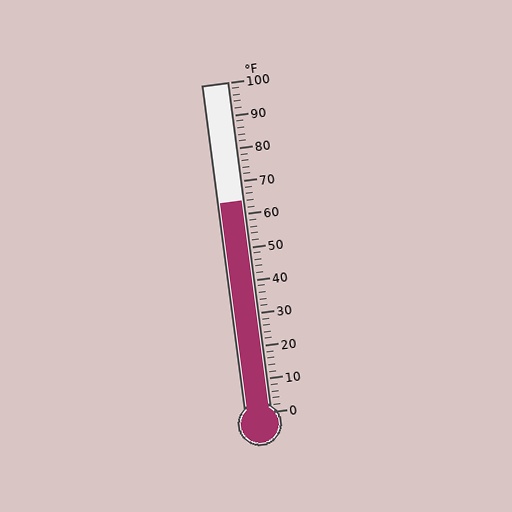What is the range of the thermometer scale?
The thermometer scale ranges from 0°F to 100°F.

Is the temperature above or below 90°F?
The temperature is below 90°F.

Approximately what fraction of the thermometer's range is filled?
The thermometer is filled to approximately 65% of its range.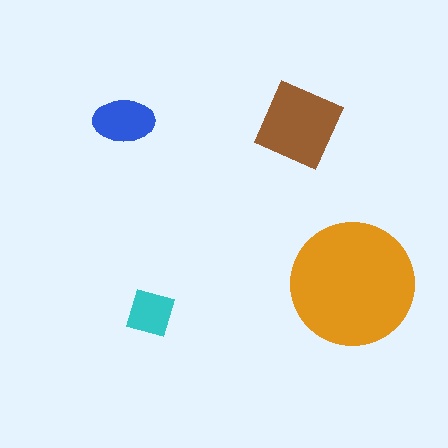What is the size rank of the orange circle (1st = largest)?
1st.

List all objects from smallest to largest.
The cyan square, the blue ellipse, the brown diamond, the orange circle.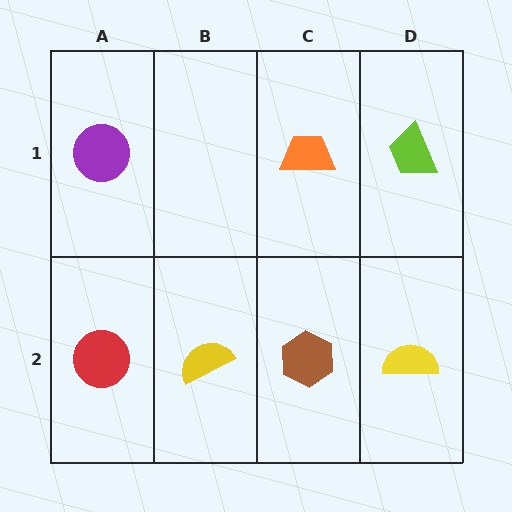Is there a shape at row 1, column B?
No, that cell is empty.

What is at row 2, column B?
A yellow semicircle.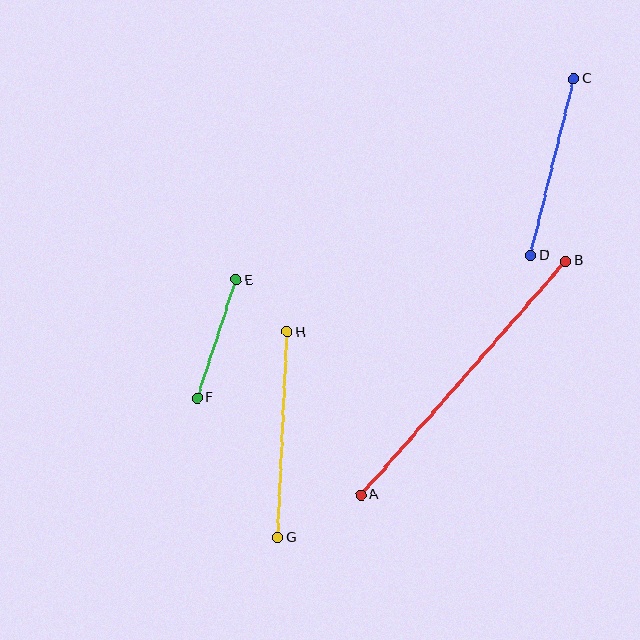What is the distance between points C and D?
The distance is approximately 182 pixels.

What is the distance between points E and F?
The distance is approximately 124 pixels.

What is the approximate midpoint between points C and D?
The midpoint is at approximately (552, 167) pixels.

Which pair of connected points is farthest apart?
Points A and B are farthest apart.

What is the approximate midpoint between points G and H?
The midpoint is at approximately (282, 435) pixels.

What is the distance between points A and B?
The distance is approximately 311 pixels.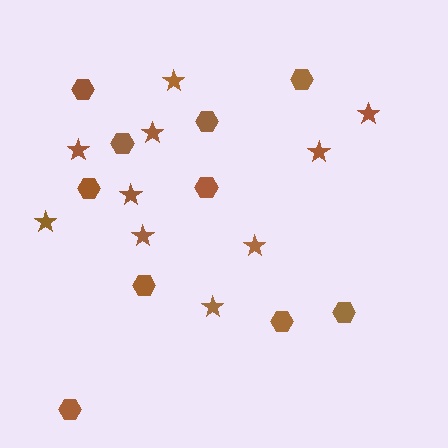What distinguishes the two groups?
There are 2 groups: one group of stars (10) and one group of hexagons (10).